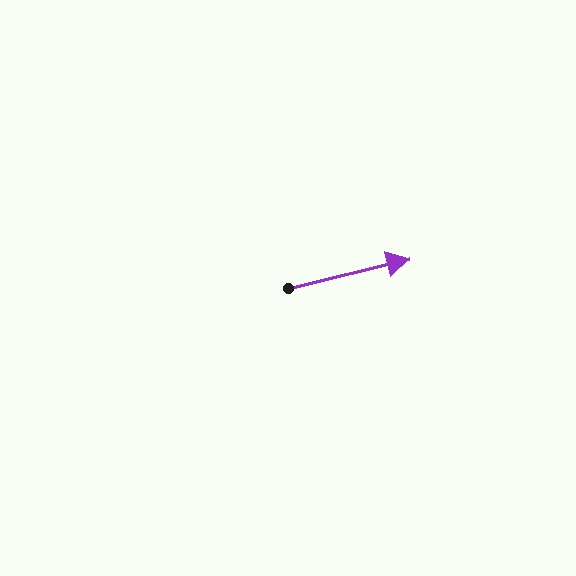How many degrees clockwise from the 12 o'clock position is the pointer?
Approximately 77 degrees.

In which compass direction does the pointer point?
East.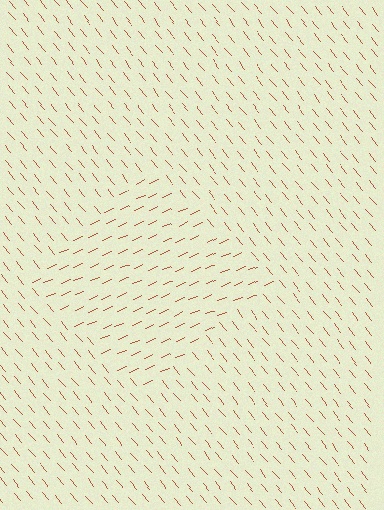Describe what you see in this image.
The image is filled with small brown line segments. A diamond region in the image has lines oriented differently from the surrounding lines, creating a visible texture boundary.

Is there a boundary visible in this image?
Yes, there is a texture boundary formed by a change in line orientation.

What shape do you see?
I see a diamond.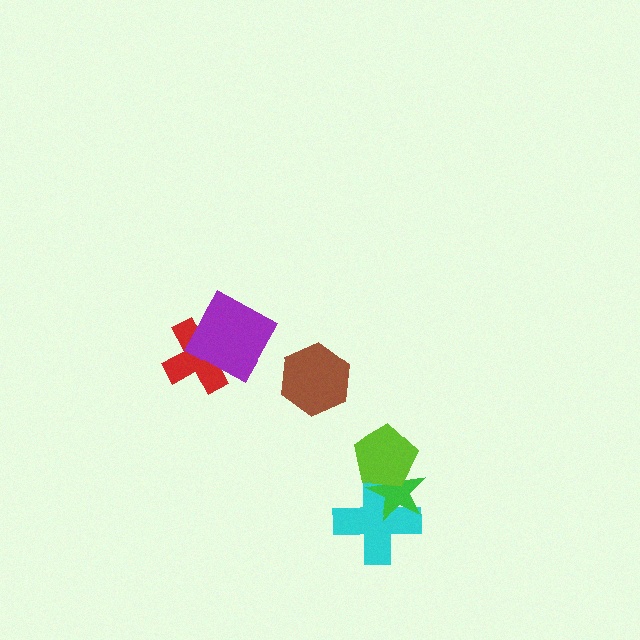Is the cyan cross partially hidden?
Yes, it is partially covered by another shape.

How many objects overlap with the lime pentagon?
2 objects overlap with the lime pentagon.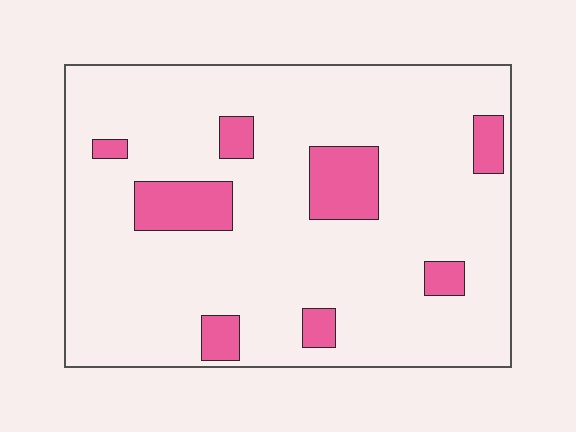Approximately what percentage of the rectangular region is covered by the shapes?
Approximately 15%.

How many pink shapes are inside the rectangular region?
8.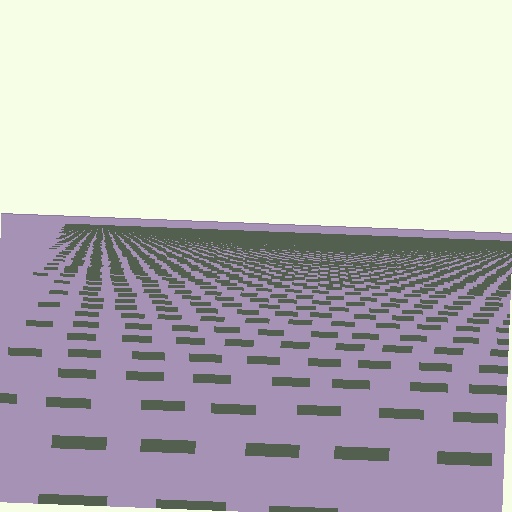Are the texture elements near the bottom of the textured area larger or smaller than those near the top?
Larger. Near the bottom, elements are closer to the viewer and appear at a bigger on-screen size.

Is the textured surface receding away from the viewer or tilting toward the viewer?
The surface is receding away from the viewer. Texture elements get smaller and denser toward the top.